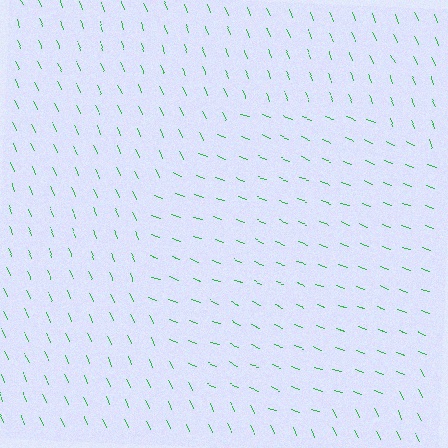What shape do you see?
I see a circle.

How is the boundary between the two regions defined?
The boundary is defined purely by a change in line orientation (approximately 45 degrees difference). All lines are the same color and thickness.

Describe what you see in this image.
The image is filled with small green line segments. A circle region in the image has lines oriented differently from the surrounding lines, creating a visible texture boundary.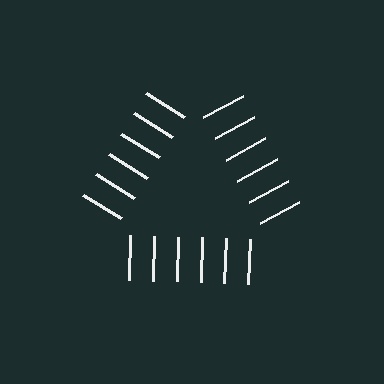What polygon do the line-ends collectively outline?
An illusory triangle — the line segments terminate on its edges but no continuous stroke is drawn.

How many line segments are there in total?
18 — 6 along each of the 3 edges.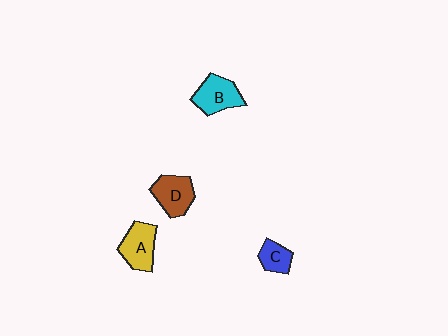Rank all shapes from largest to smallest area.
From largest to smallest: B (cyan), A (yellow), D (brown), C (blue).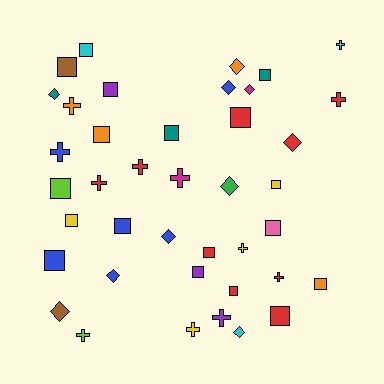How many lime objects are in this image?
There are 2 lime objects.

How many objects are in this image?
There are 40 objects.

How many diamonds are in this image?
There are 10 diamonds.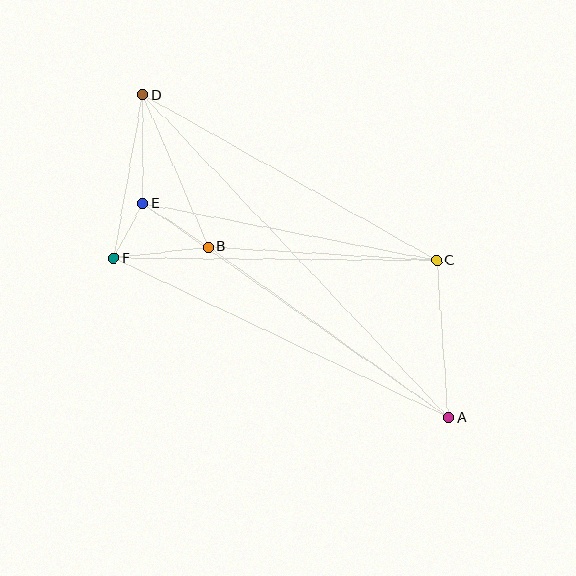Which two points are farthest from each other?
Points A and D are farthest from each other.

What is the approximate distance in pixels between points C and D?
The distance between C and D is approximately 337 pixels.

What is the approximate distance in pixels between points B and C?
The distance between B and C is approximately 229 pixels.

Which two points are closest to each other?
Points E and F are closest to each other.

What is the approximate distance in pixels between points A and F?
The distance between A and F is approximately 370 pixels.